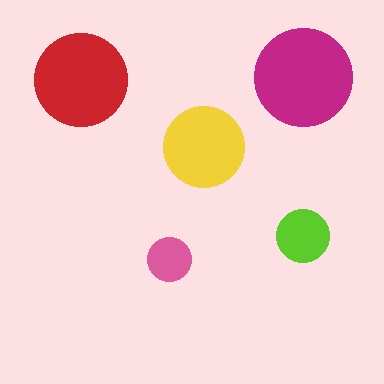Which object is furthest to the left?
The red circle is leftmost.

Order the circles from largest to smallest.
the magenta one, the red one, the yellow one, the lime one, the pink one.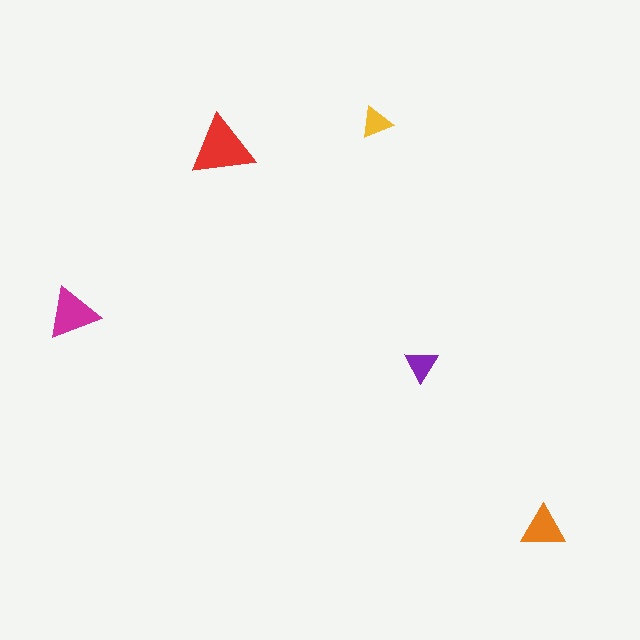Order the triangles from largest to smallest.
the red one, the magenta one, the orange one, the purple one, the yellow one.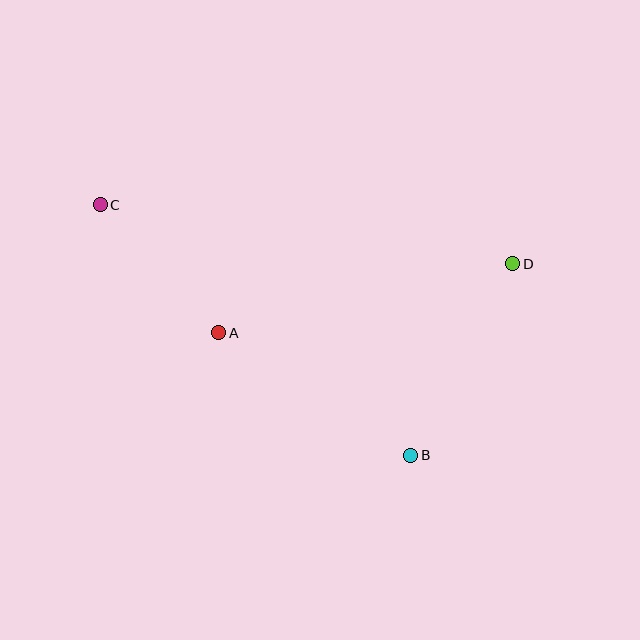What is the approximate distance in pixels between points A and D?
The distance between A and D is approximately 302 pixels.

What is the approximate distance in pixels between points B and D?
The distance between B and D is approximately 217 pixels.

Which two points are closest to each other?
Points A and C are closest to each other.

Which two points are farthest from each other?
Points C and D are farthest from each other.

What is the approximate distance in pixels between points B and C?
The distance between B and C is approximately 399 pixels.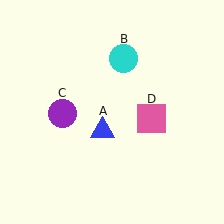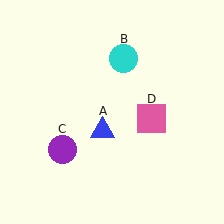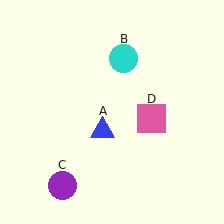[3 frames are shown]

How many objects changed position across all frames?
1 object changed position: purple circle (object C).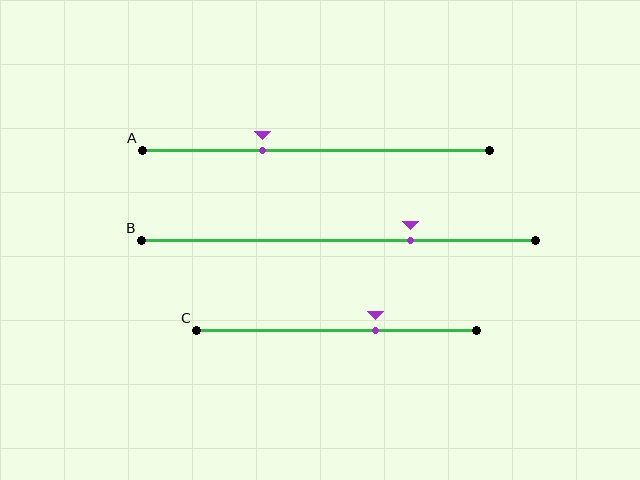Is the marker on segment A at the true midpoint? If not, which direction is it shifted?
No, the marker on segment A is shifted to the left by about 15% of the segment length.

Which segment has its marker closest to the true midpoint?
Segment C has its marker closest to the true midpoint.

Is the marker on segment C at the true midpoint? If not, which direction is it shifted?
No, the marker on segment C is shifted to the right by about 14% of the segment length.